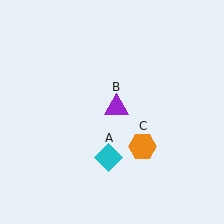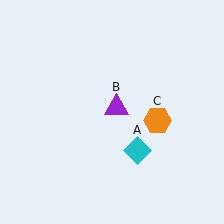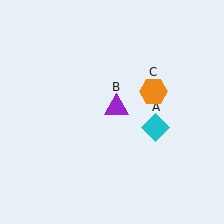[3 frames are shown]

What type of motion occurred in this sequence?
The cyan diamond (object A), orange hexagon (object C) rotated counterclockwise around the center of the scene.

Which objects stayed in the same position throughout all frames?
Purple triangle (object B) remained stationary.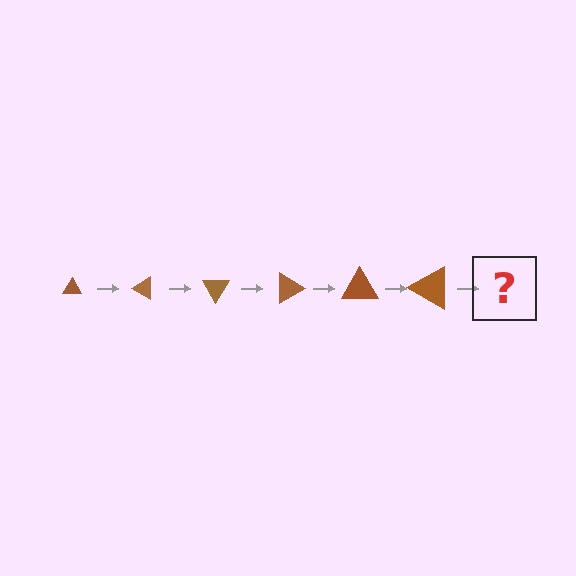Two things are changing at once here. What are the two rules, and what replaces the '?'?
The two rules are that the triangle grows larger each step and it rotates 30 degrees each step. The '?' should be a triangle, larger than the previous one and rotated 180 degrees from the start.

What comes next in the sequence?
The next element should be a triangle, larger than the previous one and rotated 180 degrees from the start.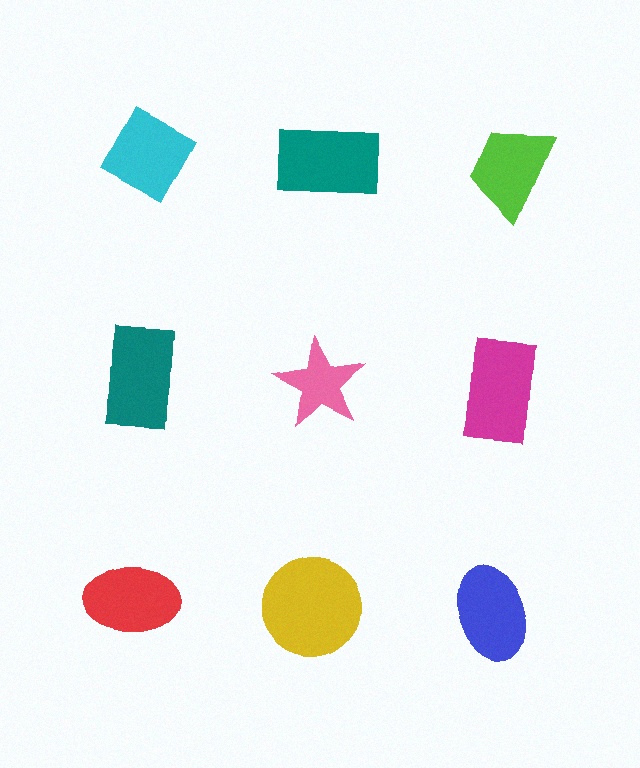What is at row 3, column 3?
A blue ellipse.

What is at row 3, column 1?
A red ellipse.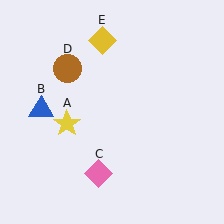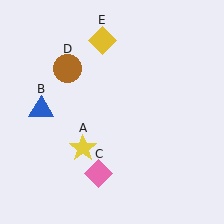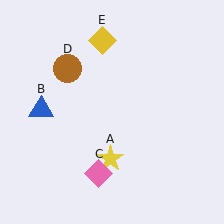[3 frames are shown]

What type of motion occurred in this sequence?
The yellow star (object A) rotated counterclockwise around the center of the scene.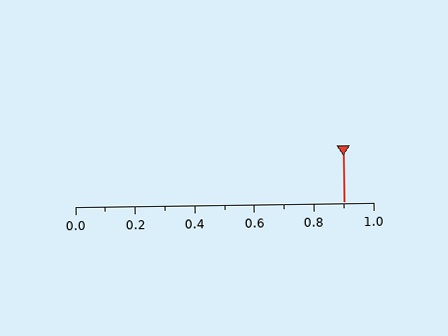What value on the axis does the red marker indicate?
The marker indicates approximately 0.9.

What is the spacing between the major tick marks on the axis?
The major ticks are spaced 0.2 apart.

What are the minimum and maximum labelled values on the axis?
The axis runs from 0.0 to 1.0.